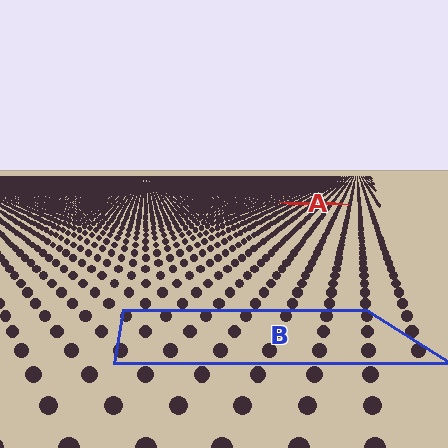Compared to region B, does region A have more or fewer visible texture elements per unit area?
Region A has more texture elements per unit area — they are packed more densely because it is farther away.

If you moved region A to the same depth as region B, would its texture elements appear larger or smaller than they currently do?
They would appear larger. At a closer depth, the same texture elements are projected at a bigger on-screen size.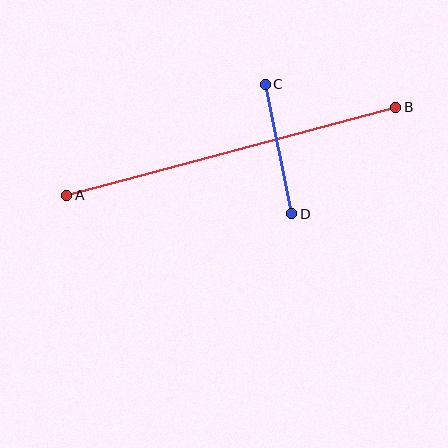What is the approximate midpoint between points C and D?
The midpoint is at approximately (278, 149) pixels.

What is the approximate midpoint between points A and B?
The midpoint is at approximately (231, 151) pixels.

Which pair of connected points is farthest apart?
Points A and B are farthest apart.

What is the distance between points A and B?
The distance is approximately 341 pixels.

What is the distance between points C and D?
The distance is approximately 132 pixels.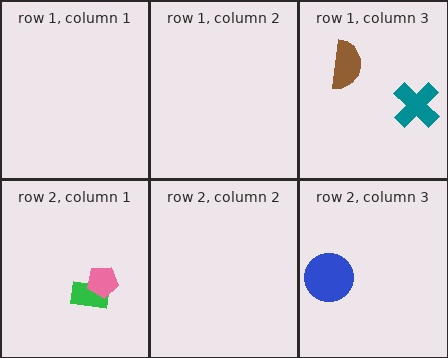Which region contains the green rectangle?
The row 2, column 1 region.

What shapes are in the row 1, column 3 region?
The brown semicircle, the teal cross.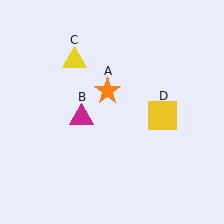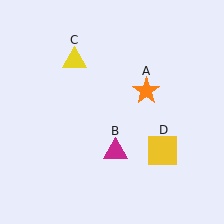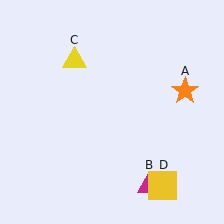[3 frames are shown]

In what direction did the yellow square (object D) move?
The yellow square (object D) moved down.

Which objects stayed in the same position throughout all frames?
Yellow triangle (object C) remained stationary.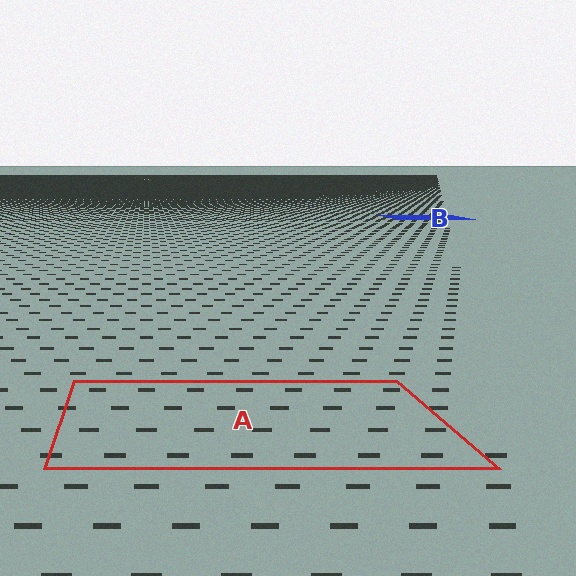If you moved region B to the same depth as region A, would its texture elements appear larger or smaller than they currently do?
They would appear larger. At a closer depth, the same texture elements are projected at a bigger on-screen size.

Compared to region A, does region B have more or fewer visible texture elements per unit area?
Region B has more texture elements per unit area — they are packed more densely because it is farther away.